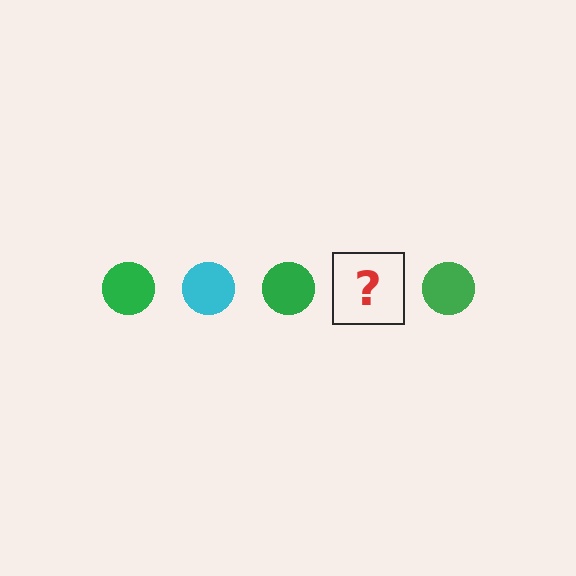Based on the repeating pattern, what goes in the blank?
The blank should be a cyan circle.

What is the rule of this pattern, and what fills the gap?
The rule is that the pattern cycles through green, cyan circles. The gap should be filled with a cyan circle.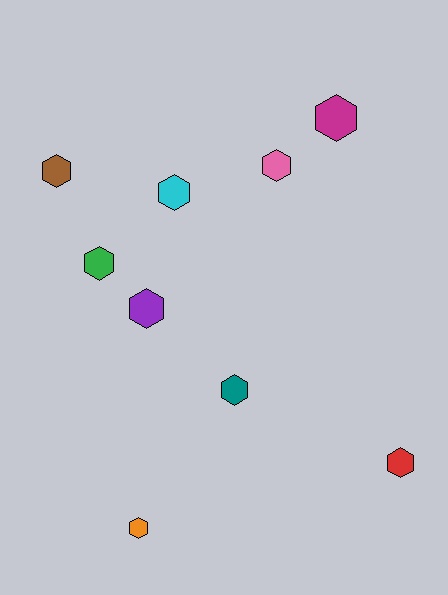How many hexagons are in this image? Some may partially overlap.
There are 9 hexagons.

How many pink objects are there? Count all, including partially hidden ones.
There is 1 pink object.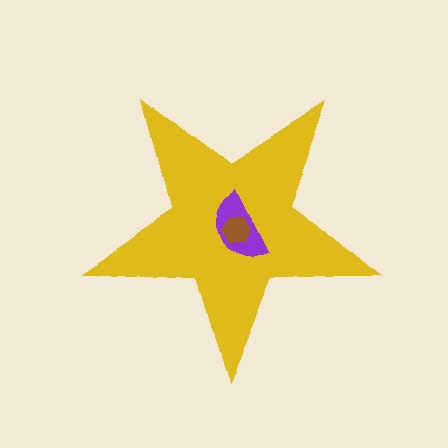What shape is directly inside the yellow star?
The purple semicircle.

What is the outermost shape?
The yellow star.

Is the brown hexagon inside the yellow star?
Yes.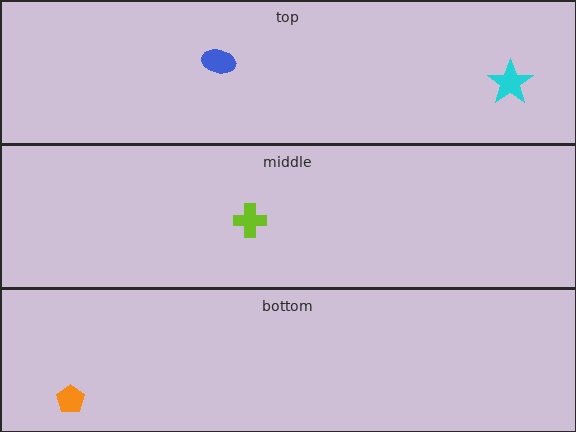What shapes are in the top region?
The cyan star, the blue ellipse.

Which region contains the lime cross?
The middle region.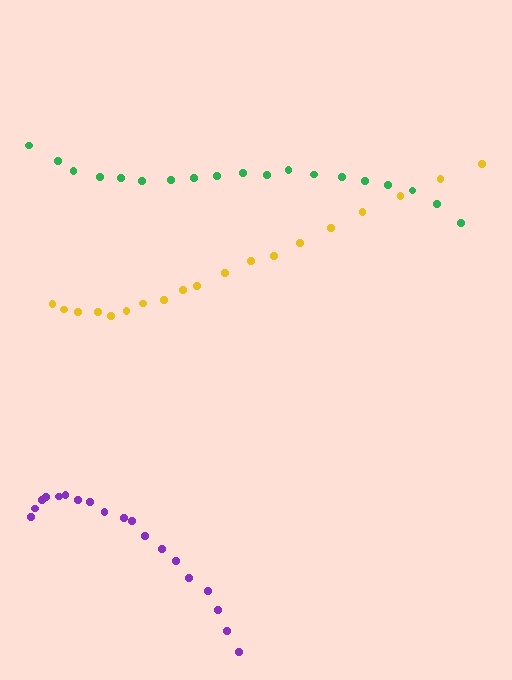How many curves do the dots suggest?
There are 3 distinct paths.